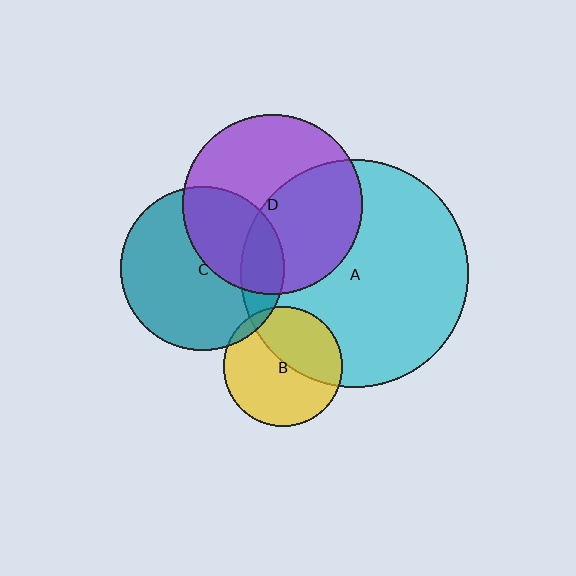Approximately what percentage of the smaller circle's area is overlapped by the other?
Approximately 15%.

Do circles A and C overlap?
Yes.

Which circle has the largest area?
Circle A (cyan).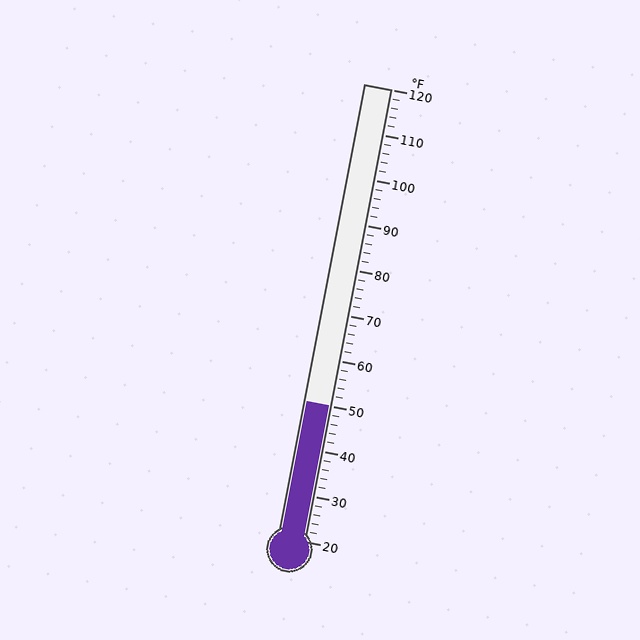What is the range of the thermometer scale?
The thermometer scale ranges from 20°F to 120°F.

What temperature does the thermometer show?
The thermometer shows approximately 50°F.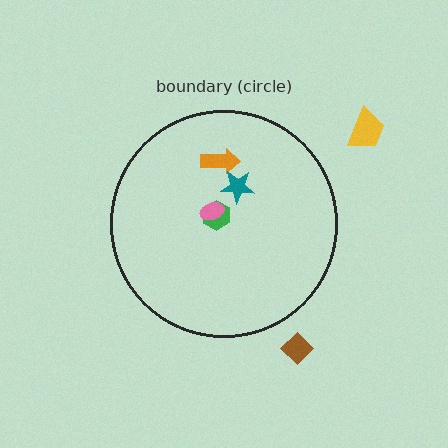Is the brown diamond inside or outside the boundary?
Outside.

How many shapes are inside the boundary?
4 inside, 2 outside.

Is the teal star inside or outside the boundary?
Inside.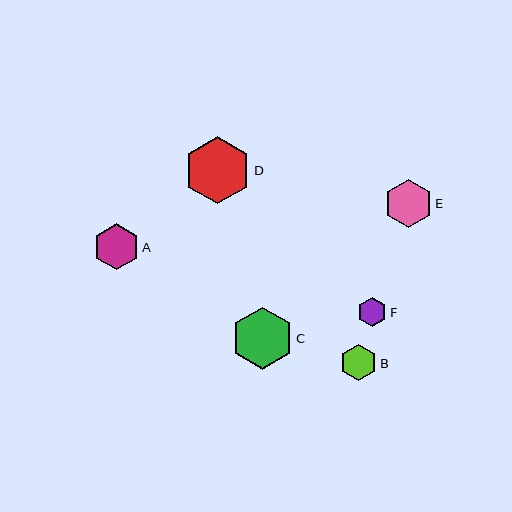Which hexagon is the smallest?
Hexagon F is the smallest with a size of approximately 29 pixels.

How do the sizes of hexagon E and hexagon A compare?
Hexagon E and hexagon A are approximately the same size.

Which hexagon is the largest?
Hexagon D is the largest with a size of approximately 68 pixels.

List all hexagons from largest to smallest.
From largest to smallest: D, C, E, A, B, F.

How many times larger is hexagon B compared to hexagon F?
Hexagon B is approximately 1.3 times the size of hexagon F.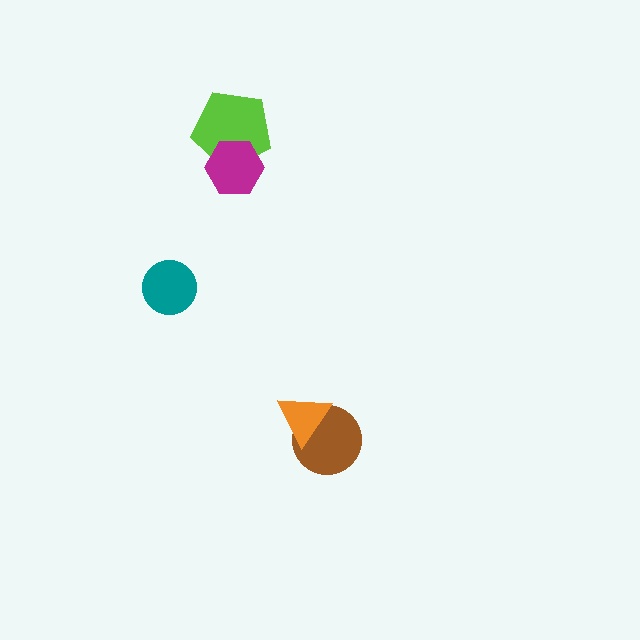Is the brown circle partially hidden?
Yes, it is partially covered by another shape.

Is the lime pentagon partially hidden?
Yes, it is partially covered by another shape.